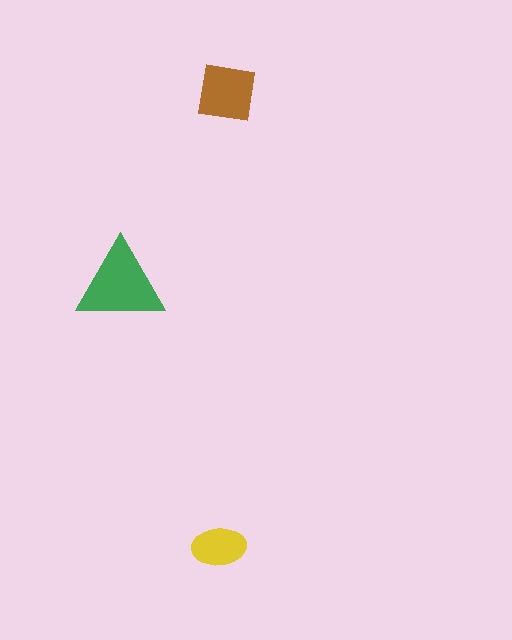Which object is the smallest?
The yellow ellipse.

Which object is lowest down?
The yellow ellipse is bottommost.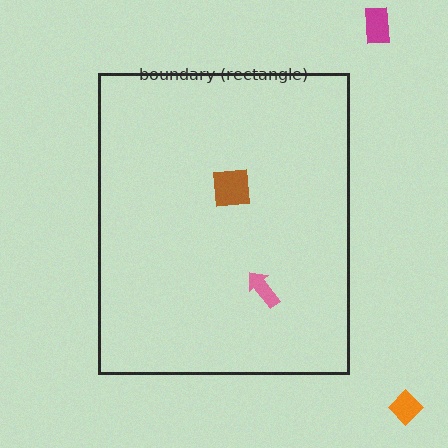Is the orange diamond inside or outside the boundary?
Outside.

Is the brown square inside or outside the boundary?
Inside.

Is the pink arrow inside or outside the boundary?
Inside.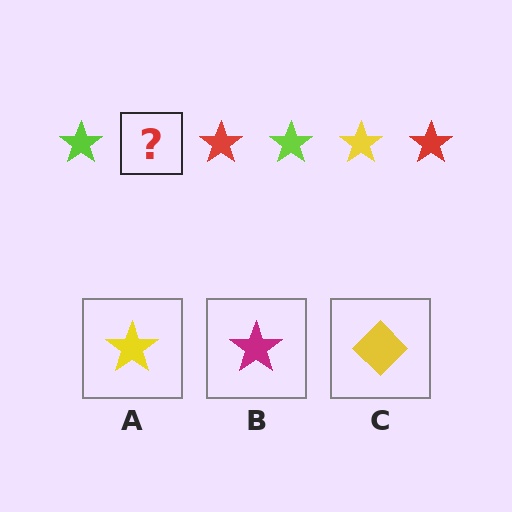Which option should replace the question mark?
Option A.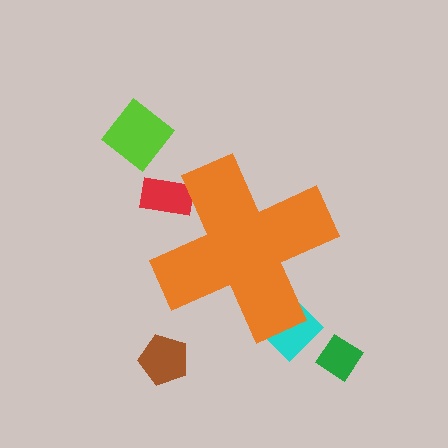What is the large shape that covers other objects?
An orange cross.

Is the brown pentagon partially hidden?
No, the brown pentagon is fully visible.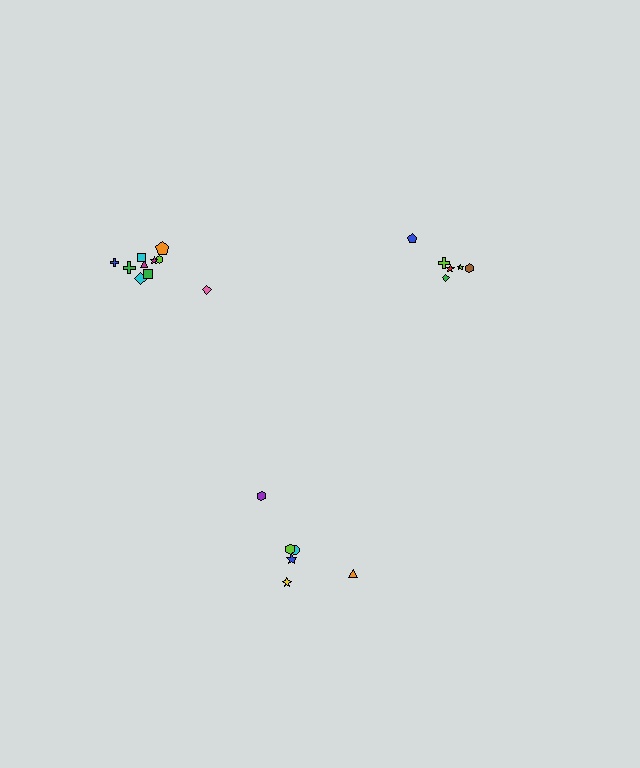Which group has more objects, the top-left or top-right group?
The top-left group.